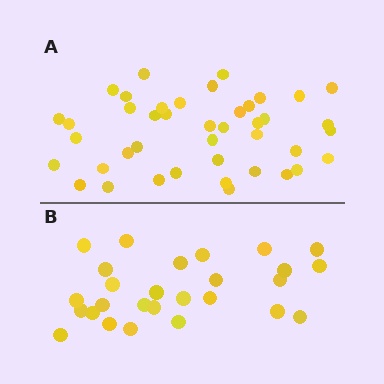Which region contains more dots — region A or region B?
Region A (the top region) has more dots.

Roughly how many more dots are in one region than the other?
Region A has approximately 15 more dots than region B.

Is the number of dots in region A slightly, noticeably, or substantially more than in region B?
Region A has substantially more. The ratio is roughly 1.6 to 1.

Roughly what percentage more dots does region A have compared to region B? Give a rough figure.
About 55% more.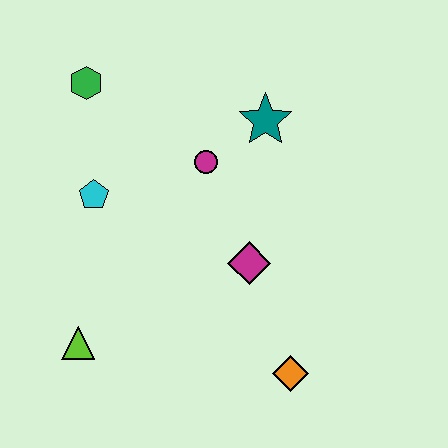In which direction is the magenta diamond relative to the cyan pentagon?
The magenta diamond is to the right of the cyan pentagon.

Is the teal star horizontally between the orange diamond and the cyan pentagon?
Yes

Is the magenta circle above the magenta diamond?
Yes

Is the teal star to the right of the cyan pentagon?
Yes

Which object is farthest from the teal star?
The lime triangle is farthest from the teal star.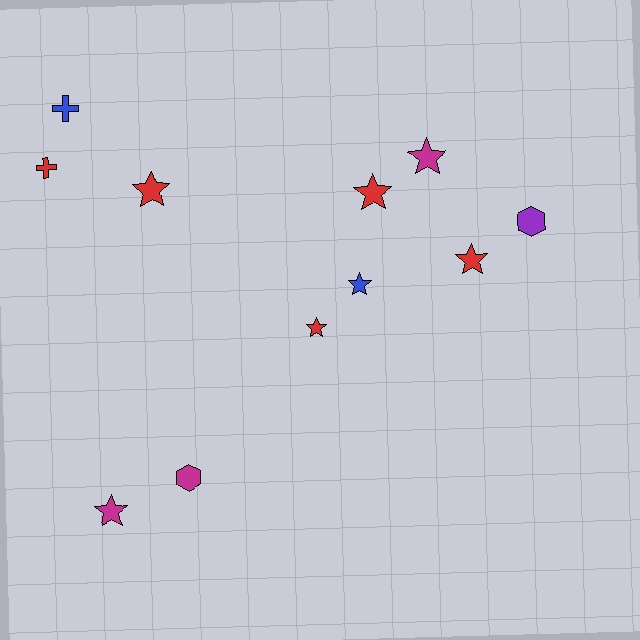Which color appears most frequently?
Red, with 5 objects.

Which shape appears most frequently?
Star, with 7 objects.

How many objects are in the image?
There are 11 objects.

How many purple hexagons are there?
There is 1 purple hexagon.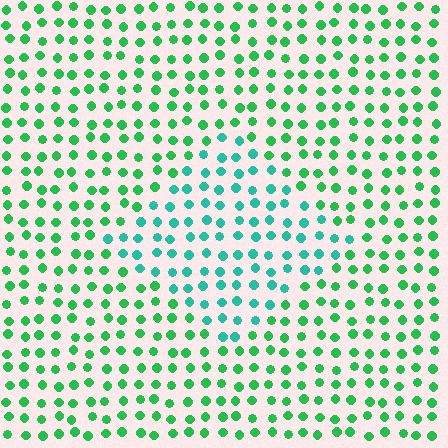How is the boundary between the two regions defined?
The boundary is defined purely by a slight shift in hue (about 33 degrees). Spacing, size, and orientation are identical on both sides.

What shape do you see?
I see a diamond.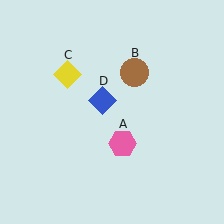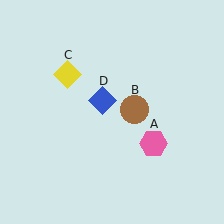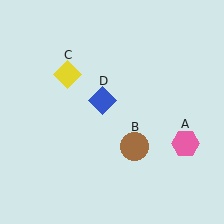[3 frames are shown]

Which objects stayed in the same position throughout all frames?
Yellow diamond (object C) and blue diamond (object D) remained stationary.